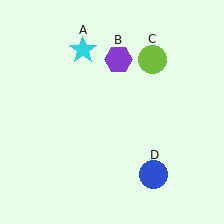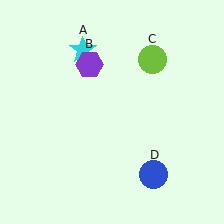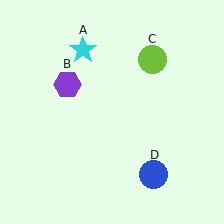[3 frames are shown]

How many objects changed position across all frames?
1 object changed position: purple hexagon (object B).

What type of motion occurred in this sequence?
The purple hexagon (object B) rotated counterclockwise around the center of the scene.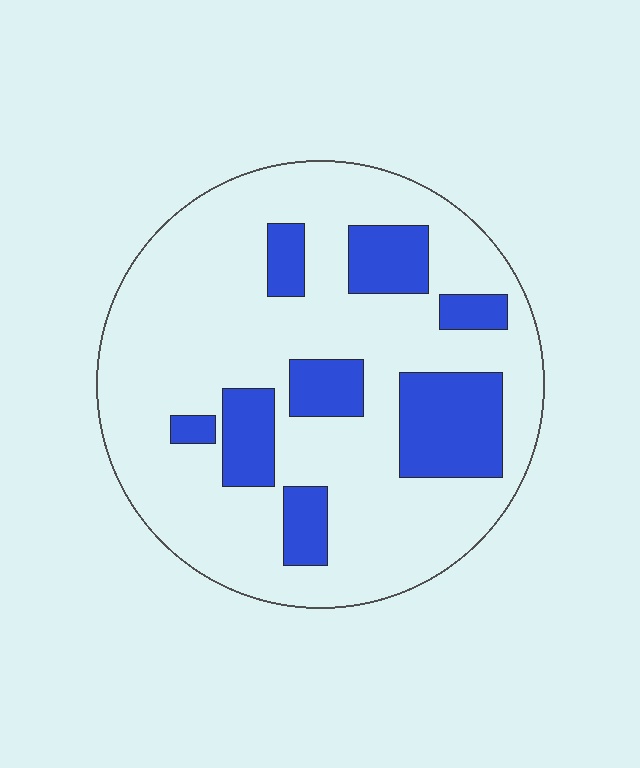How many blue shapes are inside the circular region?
8.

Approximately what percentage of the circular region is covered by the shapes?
Approximately 25%.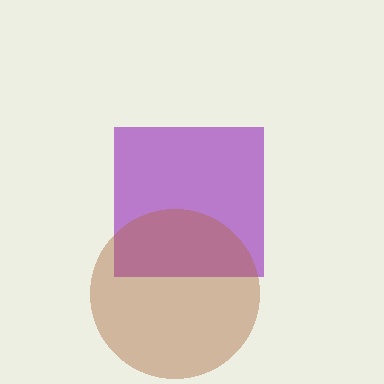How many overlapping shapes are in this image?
There are 2 overlapping shapes in the image.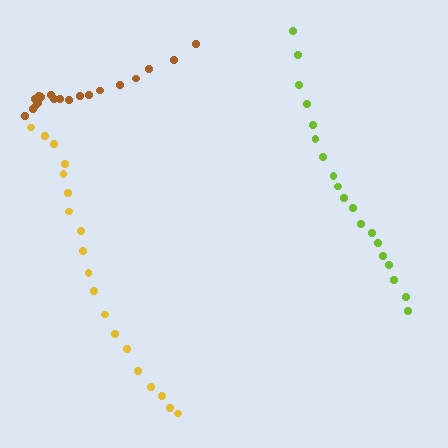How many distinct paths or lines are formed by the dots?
There are 3 distinct paths.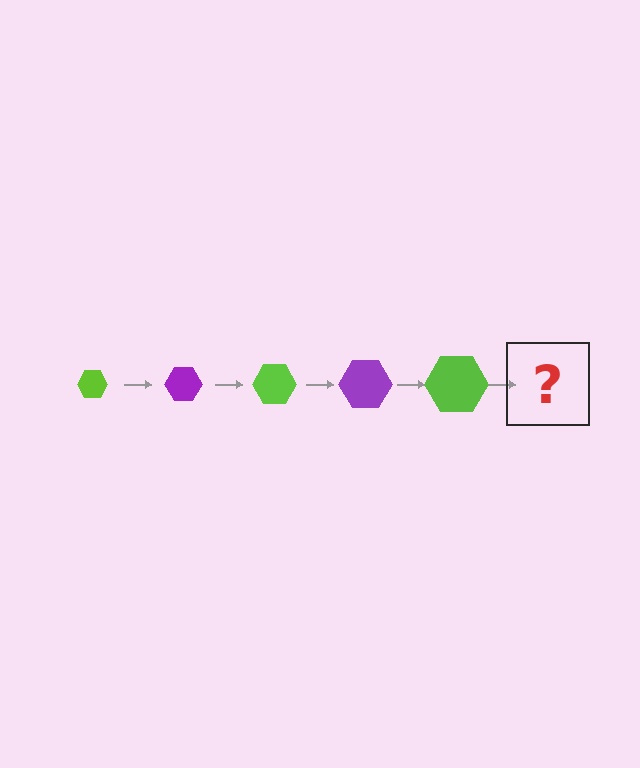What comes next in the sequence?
The next element should be a purple hexagon, larger than the previous one.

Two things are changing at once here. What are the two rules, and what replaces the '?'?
The two rules are that the hexagon grows larger each step and the color cycles through lime and purple. The '?' should be a purple hexagon, larger than the previous one.